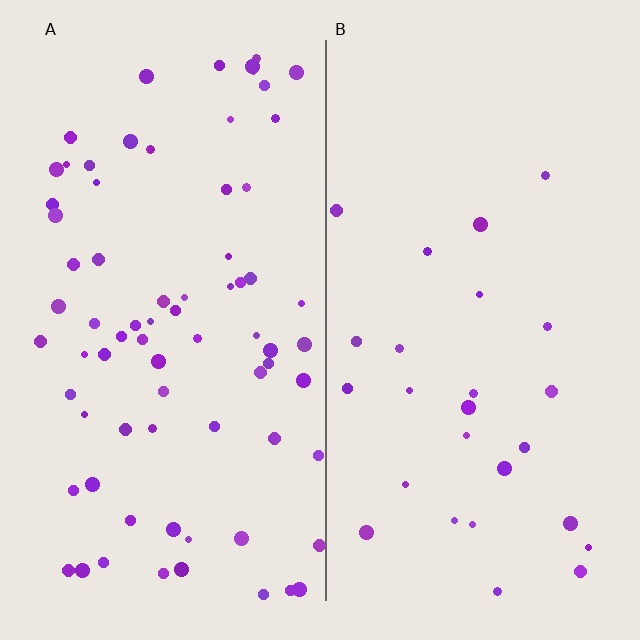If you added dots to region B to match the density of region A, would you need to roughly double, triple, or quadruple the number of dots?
Approximately triple.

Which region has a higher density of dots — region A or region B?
A (the left).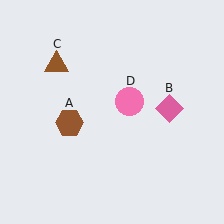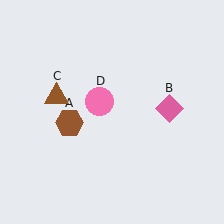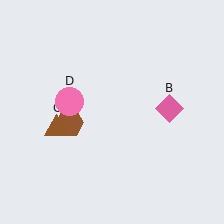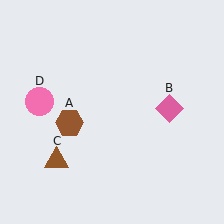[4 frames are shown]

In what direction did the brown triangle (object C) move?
The brown triangle (object C) moved down.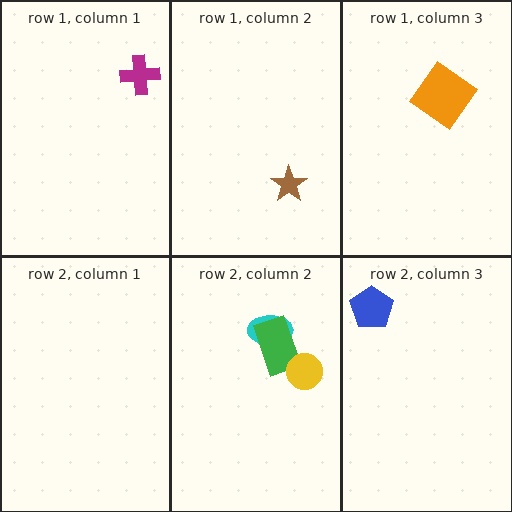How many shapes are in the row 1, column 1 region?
1.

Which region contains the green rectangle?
The row 2, column 2 region.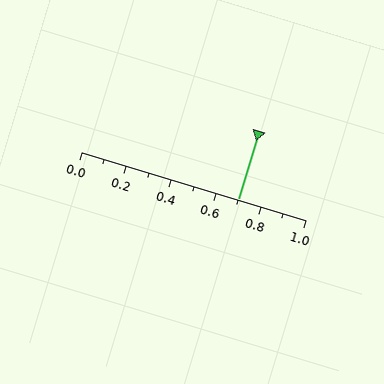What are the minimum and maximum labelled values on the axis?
The axis runs from 0.0 to 1.0.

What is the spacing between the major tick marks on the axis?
The major ticks are spaced 0.2 apart.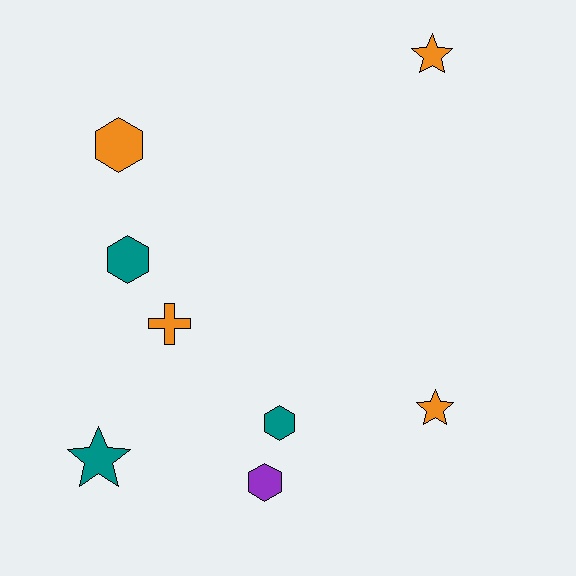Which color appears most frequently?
Orange, with 4 objects.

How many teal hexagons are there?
There are 2 teal hexagons.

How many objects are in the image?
There are 8 objects.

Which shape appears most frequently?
Hexagon, with 4 objects.